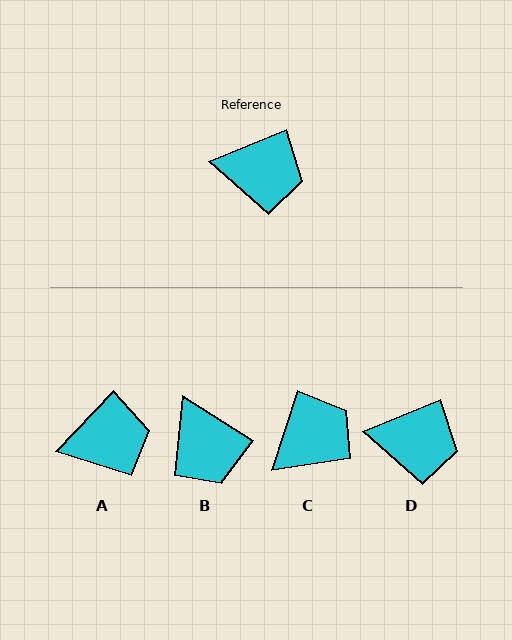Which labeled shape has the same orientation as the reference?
D.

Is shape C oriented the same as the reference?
No, it is off by about 50 degrees.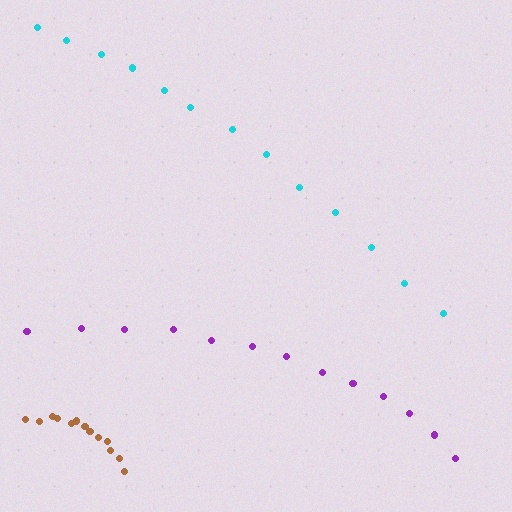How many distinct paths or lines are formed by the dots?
There are 3 distinct paths.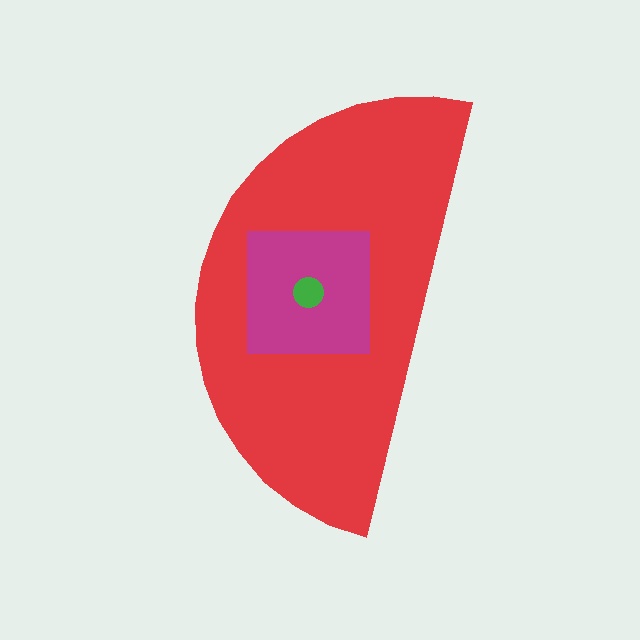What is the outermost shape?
The red semicircle.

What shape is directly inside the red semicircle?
The magenta square.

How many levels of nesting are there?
3.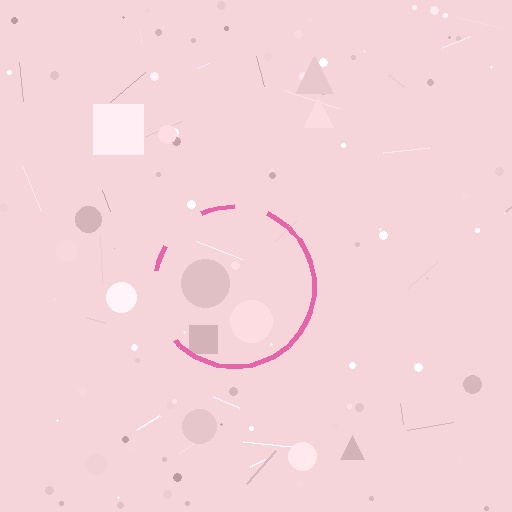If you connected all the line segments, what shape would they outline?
They would outline a circle.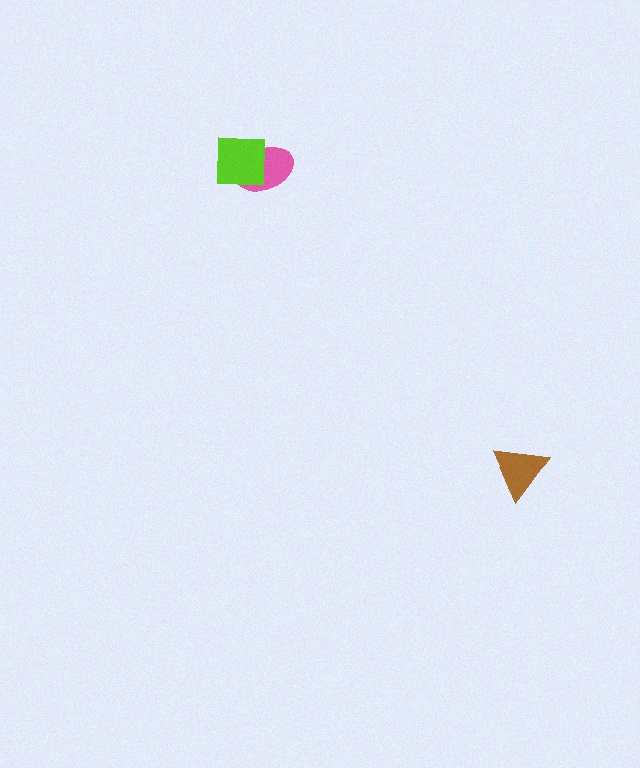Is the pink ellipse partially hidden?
Yes, it is partially covered by another shape.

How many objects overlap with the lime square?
1 object overlaps with the lime square.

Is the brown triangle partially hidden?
No, no other shape covers it.